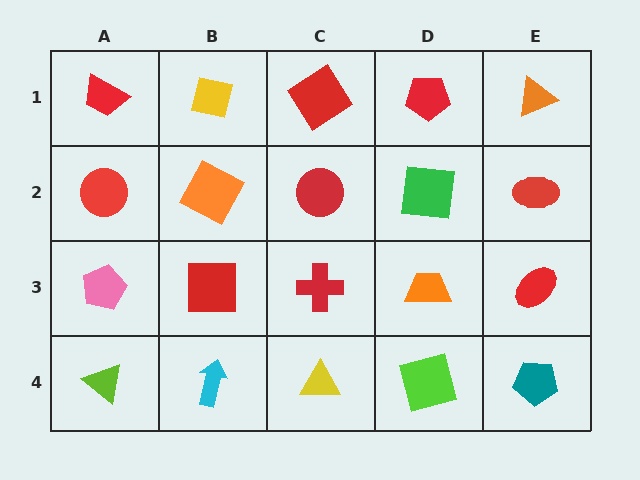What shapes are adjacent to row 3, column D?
A green square (row 2, column D), a lime square (row 4, column D), a red cross (row 3, column C), a red ellipse (row 3, column E).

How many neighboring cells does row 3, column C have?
4.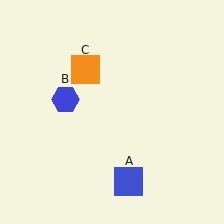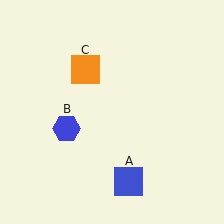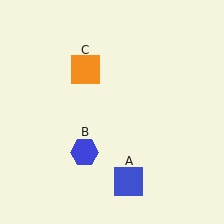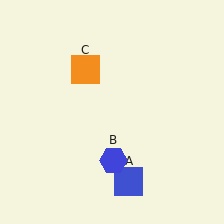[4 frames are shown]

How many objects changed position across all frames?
1 object changed position: blue hexagon (object B).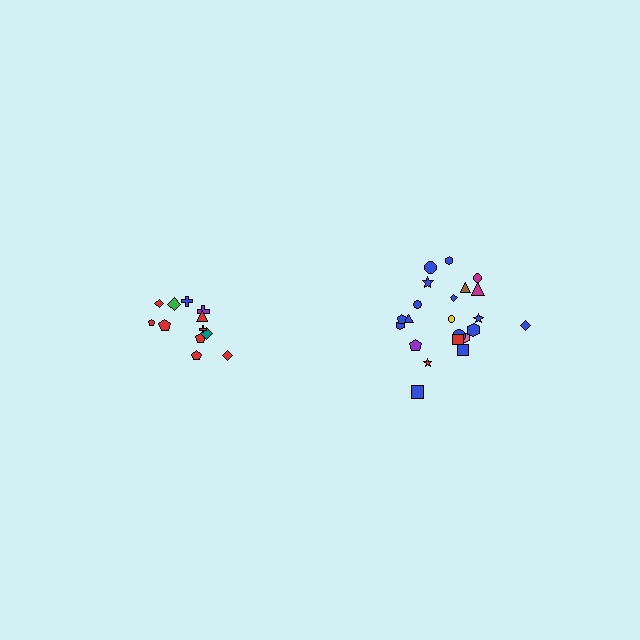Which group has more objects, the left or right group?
The right group.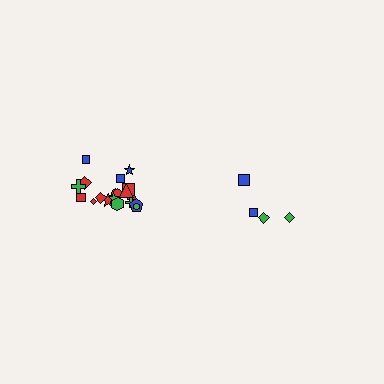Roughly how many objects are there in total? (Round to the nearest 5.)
Roughly 25 objects in total.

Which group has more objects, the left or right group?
The left group.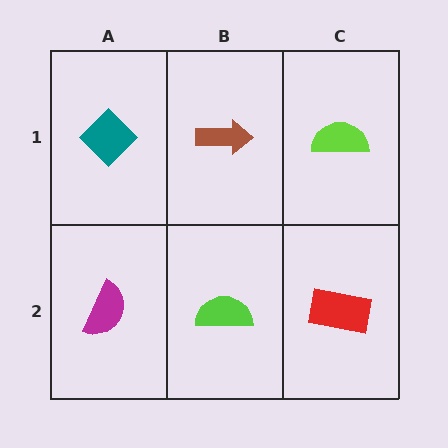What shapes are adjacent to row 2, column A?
A teal diamond (row 1, column A), a lime semicircle (row 2, column B).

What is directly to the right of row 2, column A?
A lime semicircle.